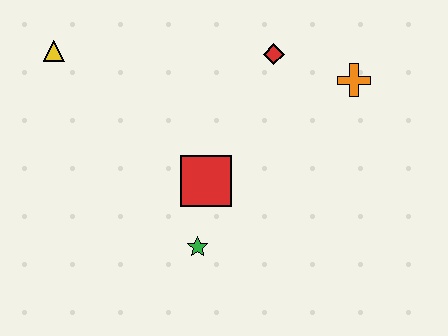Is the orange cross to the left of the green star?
No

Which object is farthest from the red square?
The yellow triangle is farthest from the red square.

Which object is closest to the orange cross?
The red diamond is closest to the orange cross.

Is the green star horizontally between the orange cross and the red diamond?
No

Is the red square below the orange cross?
Yes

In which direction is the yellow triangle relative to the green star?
The yellow triangle is above the green star.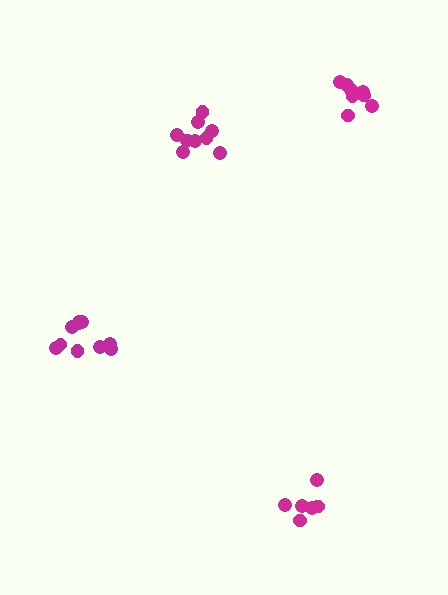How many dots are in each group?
Group 1: 10 dots, Group 2: 9 dots, Group 3: 6 dots, Group 4: 9 dots (34 total).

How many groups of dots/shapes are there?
There are 4 groups.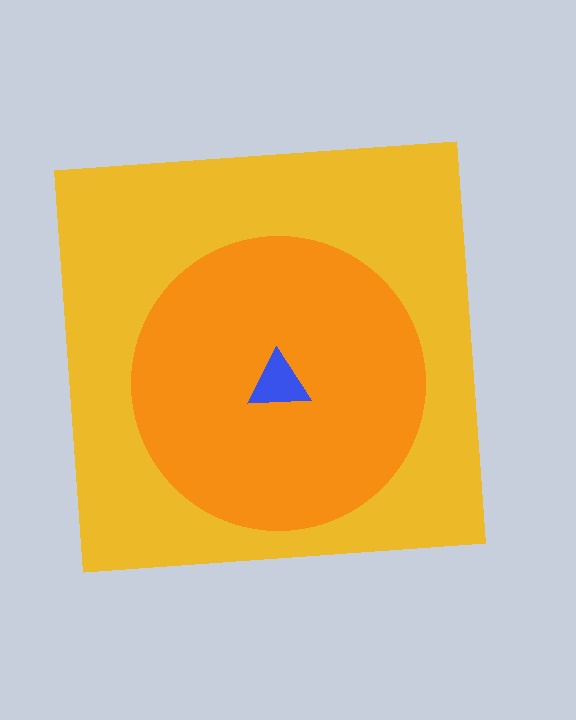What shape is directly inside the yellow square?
The orange circle.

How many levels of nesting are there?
3.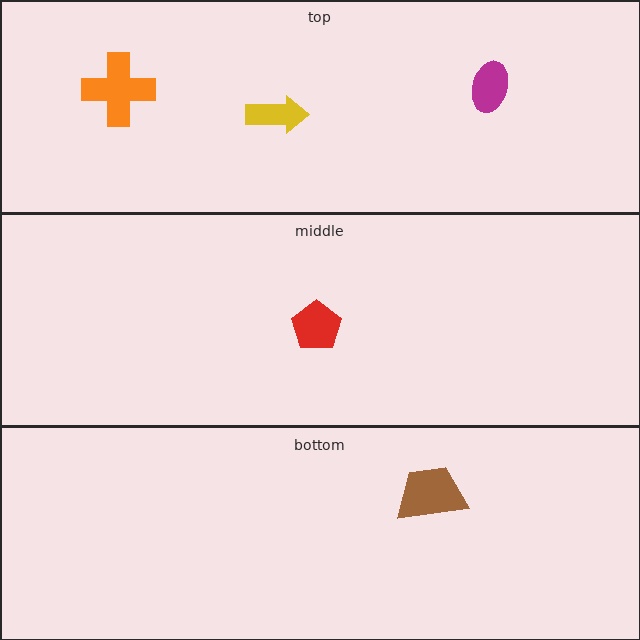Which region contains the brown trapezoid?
The bottom region.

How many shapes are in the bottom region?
1.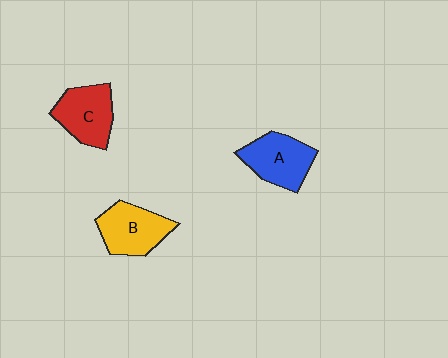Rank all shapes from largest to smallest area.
From largest to smallest: A (blue), B (yellow), C (red).